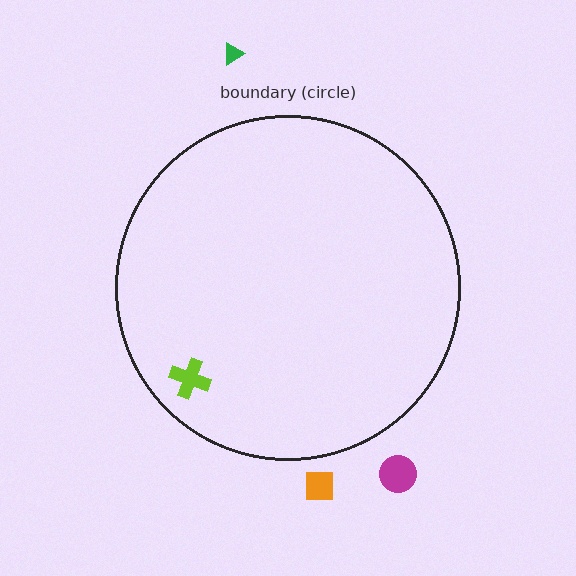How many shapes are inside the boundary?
1 inside, 3 outside.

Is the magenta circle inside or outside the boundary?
Outside.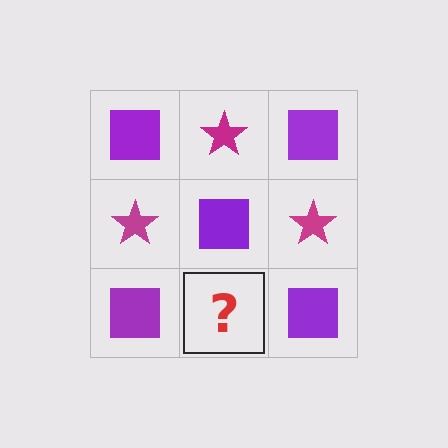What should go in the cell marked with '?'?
The missing cell should contain a magenta star.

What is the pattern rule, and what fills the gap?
The rule is that it alternates purple square and magenta star in a checkerboard pattern. The gap should be filled with a magenta star.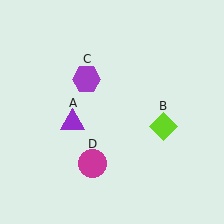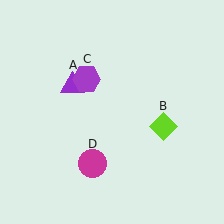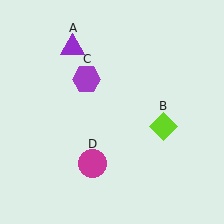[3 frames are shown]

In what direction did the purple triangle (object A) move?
The purple triangle (object A) moved up.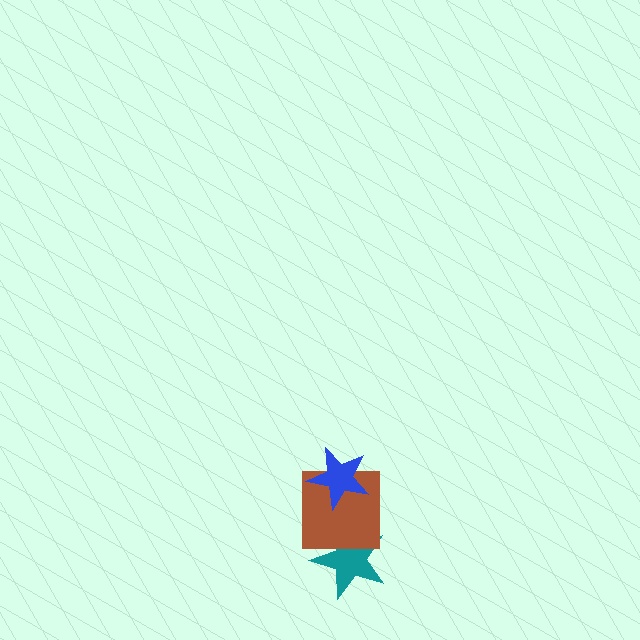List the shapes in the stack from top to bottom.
From top to bottom: the blue star, the brown square, the teal star.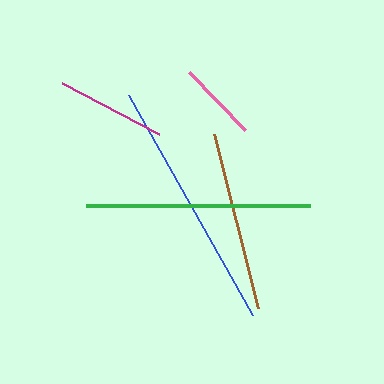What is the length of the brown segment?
The brown segment is approximately 179 pixels long.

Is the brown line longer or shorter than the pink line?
The brown line is longer than the pink line.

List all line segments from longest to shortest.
From longest to shortest: blue, green, brown, magenta, pink.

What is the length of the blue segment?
The blue segment is approximately 252 pixels long.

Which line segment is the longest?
The blue line is the longest at approximately 252 pixels.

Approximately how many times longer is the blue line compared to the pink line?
The blue line is approximately 3.1 times the length of the pink line.